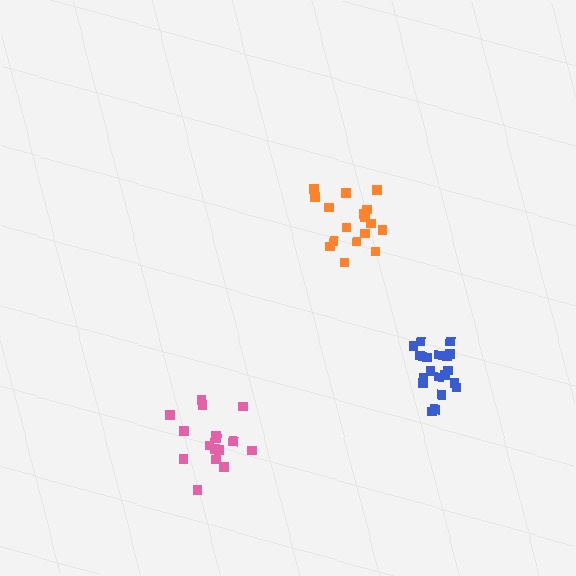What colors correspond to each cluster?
The clusters are colored: orange, pink, blue.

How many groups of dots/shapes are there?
There are 3 groups.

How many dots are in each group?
Group 1: 17 dots, Group 2: 16 dots, Group 3: 20 dots (53 total).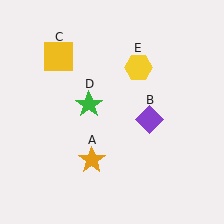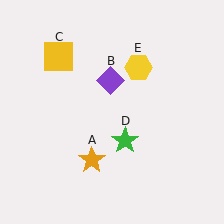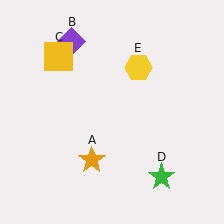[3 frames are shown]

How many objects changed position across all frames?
2 objects changed position: purple diamond (object B), green star (object D).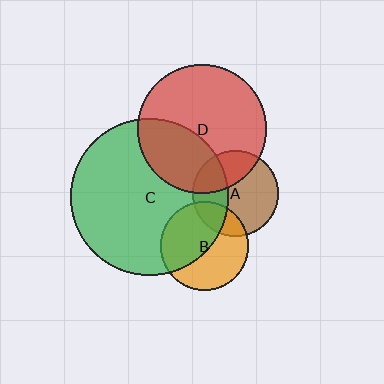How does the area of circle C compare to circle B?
Approximately 3.1 times.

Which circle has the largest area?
Circle C (green).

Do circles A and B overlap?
Yes.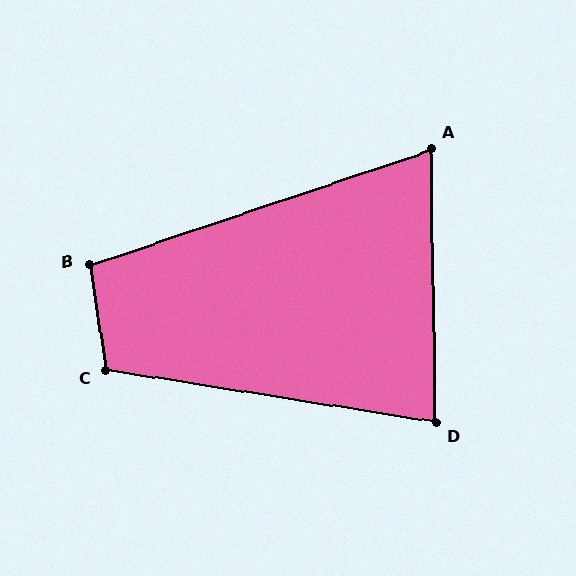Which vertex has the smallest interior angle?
A, at approximately 72 degrees.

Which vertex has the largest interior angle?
C, at approximately 108 degrees.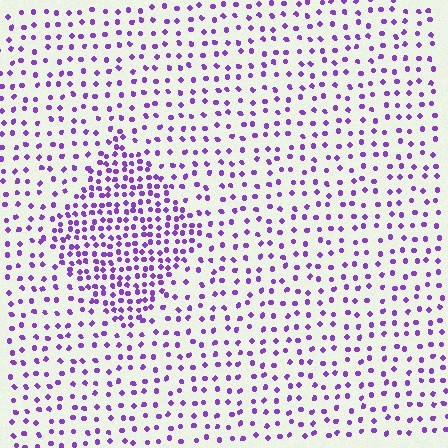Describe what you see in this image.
The image contains small purple elements arranged at two different densities. A diamond-shaped region is visible where the elements are more densely packed than the surrounding area.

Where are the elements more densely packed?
The elements are more densely packed inside the diamond boundary.